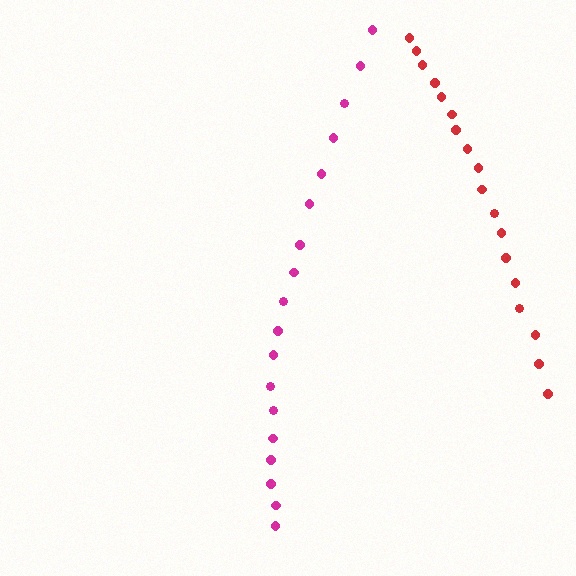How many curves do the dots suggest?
There are 2 distinct paths.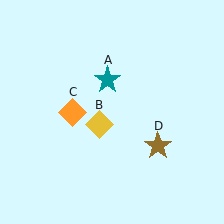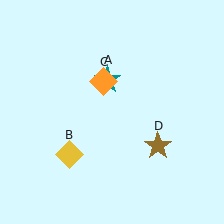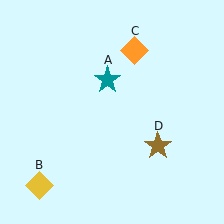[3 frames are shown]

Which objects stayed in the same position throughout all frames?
Teal star (object A) and brown star (object D) remained stationary.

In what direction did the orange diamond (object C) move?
The orange diamond (object C) moved up and to the right.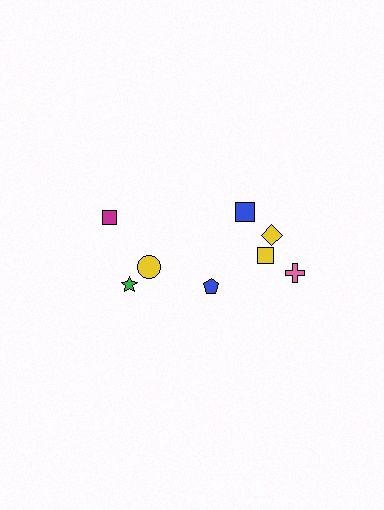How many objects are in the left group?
There are 3 objects.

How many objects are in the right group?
There are 5 objects.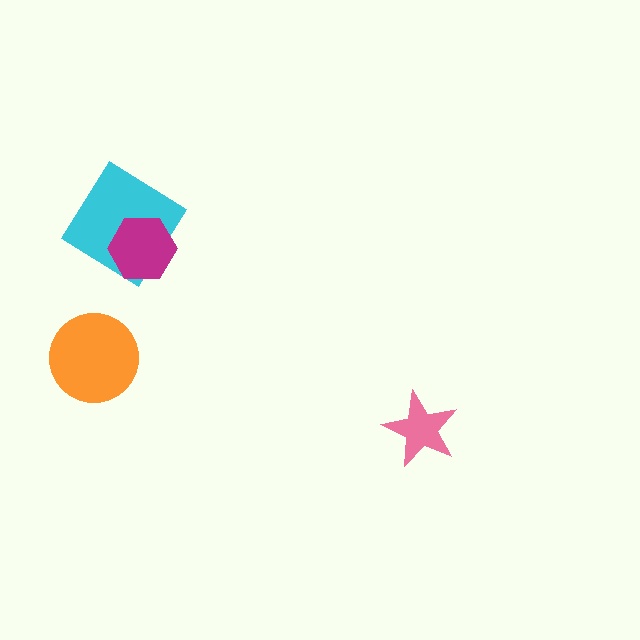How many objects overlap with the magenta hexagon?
1 object overlaps with the magenta hexagon.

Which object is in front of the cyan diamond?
The magenta hexagon is in front of the cyan diamond.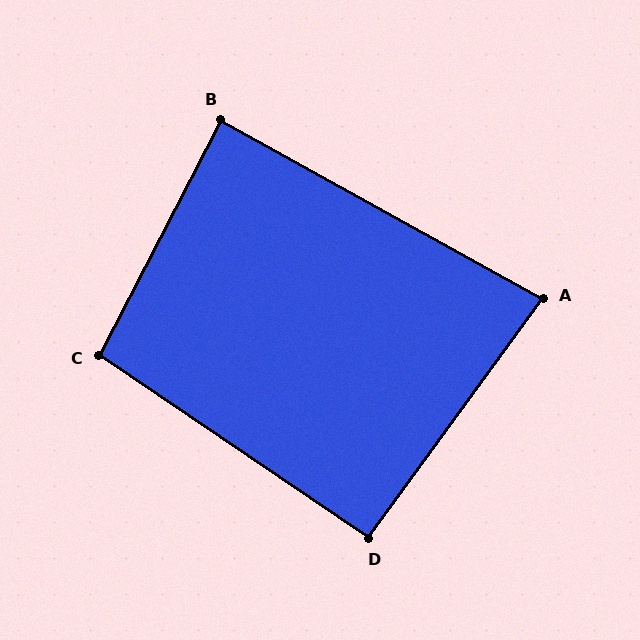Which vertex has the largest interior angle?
C, at approximately 97 degrees.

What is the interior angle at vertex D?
Approximately 92 degrees (approximately right).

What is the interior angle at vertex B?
Approximately 88 degrees (approximately right).